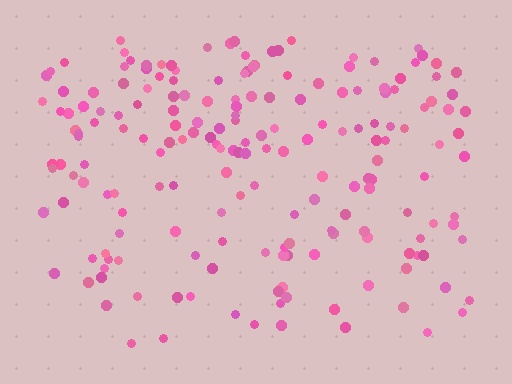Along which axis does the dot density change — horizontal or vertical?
Vertical.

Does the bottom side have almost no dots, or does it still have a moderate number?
Still a moderate number, just noticeably fewer than the top.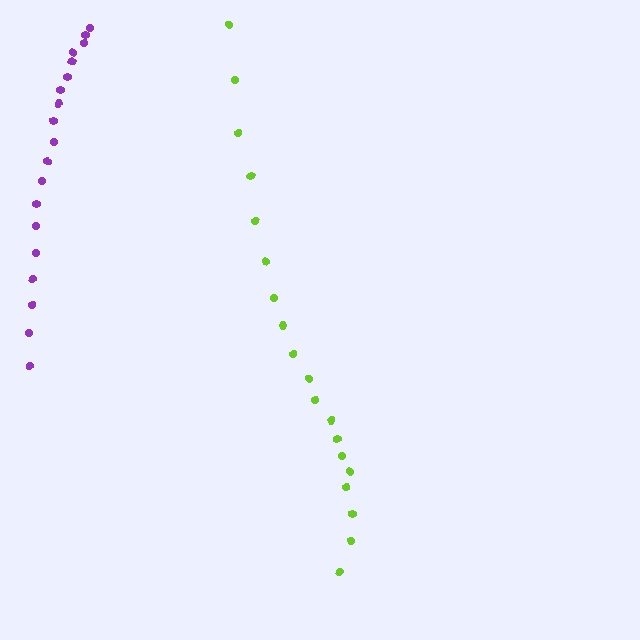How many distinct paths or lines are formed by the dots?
There are 2 distinct paths.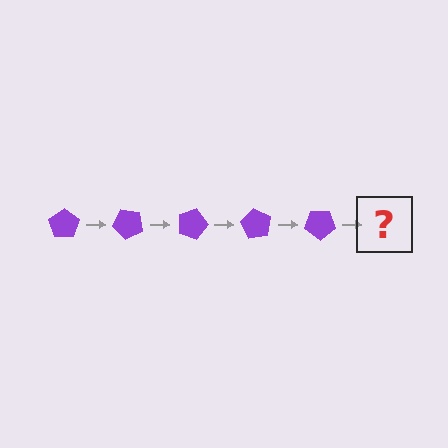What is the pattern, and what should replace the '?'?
The pattern is that the pentagon rotates 45 degrees each step. The '?' should be a purple pentagon rotated 225 degrees.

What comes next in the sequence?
The next element should be a purple pentagon rotated 225 degrees.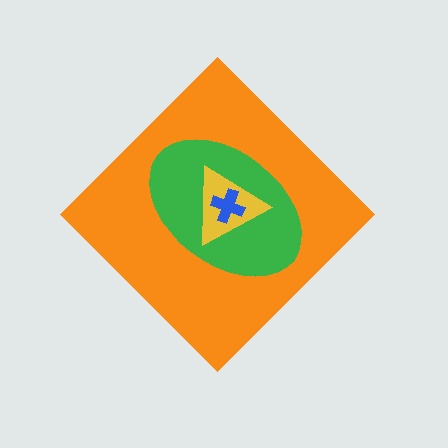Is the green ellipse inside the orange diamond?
Yes.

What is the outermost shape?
The orange diamond.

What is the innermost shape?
The blue cross.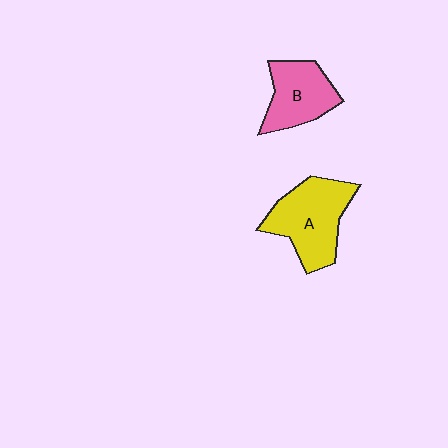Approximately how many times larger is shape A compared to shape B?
Approximately 1.3 times.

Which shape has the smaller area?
Shape B (pink).